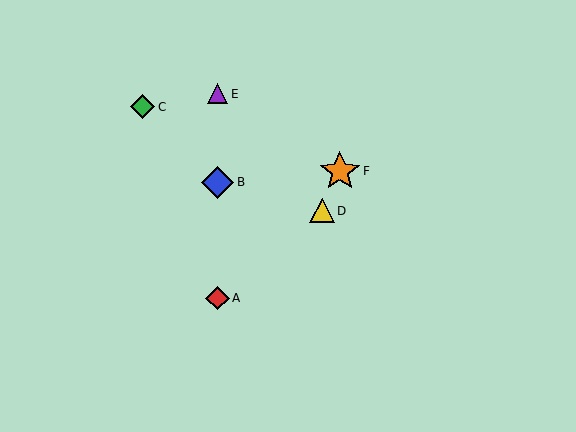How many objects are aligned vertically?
3 objects (A, B, E) are aligned vertically.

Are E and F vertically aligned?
No, E is at x≈217 and F is at x≈340.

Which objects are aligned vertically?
Objects A, B, E are aligned vertically.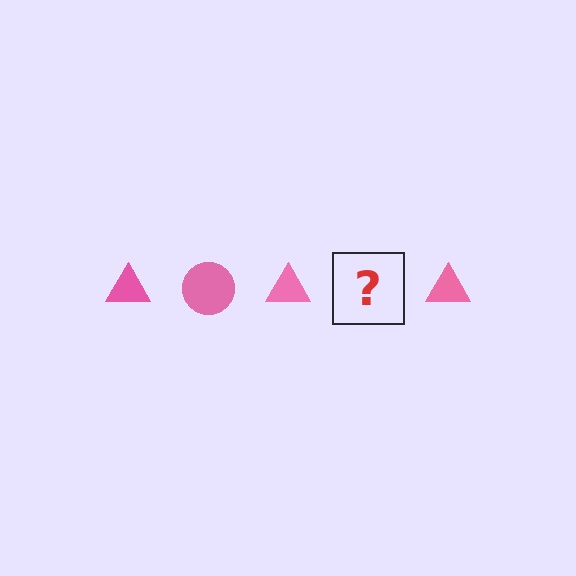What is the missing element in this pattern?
The missing element is a pink circle.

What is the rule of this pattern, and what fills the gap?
The rule is that the pattern cycles through triangle, circle shapes in pink. The gap should be filled with a pink circle.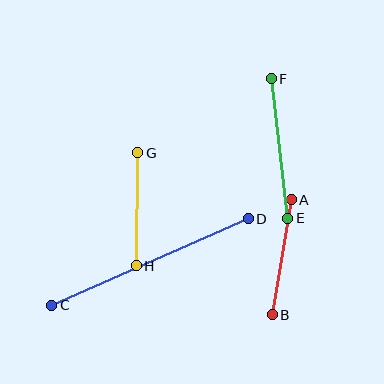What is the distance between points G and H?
The distance is approximately 113 pixels.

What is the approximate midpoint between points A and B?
The midpoint is at approximately (282, 257) pixels.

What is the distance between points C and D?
The distance is approximately 214 pixels.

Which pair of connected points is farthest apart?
Points C and D are farthest apart.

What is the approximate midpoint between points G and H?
The midpoint is at approximately (137, 209) pixels.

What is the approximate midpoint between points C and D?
The midpoint is at approximately (150, 262) pixels.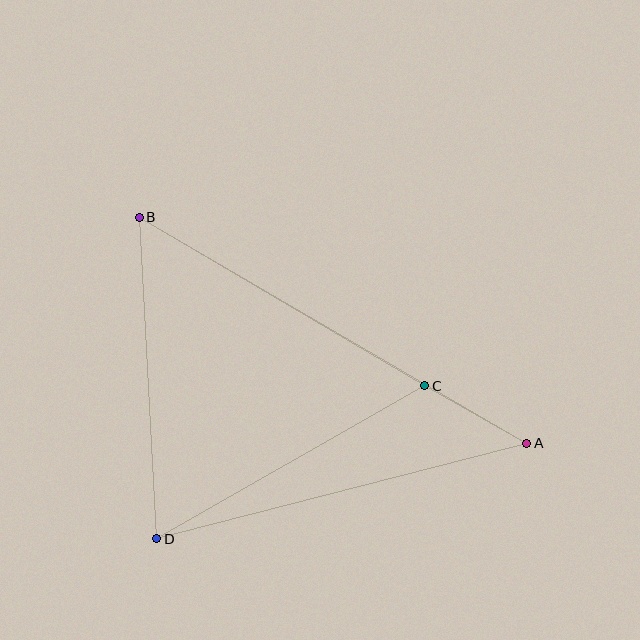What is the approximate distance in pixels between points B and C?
The distance between B and C is approximately 332 pixels.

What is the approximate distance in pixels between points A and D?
The distance between A and D is approximately 382 pixels.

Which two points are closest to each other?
Points A and C are closest to each other.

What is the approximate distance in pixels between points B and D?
The distance between B and D is approximately 322 pixels.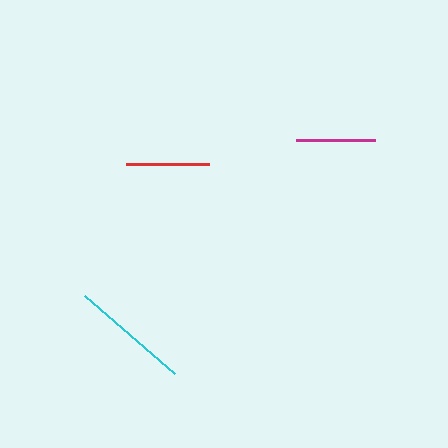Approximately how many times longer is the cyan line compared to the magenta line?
The cyan line is approximately 1.5 times the length of the magenta line.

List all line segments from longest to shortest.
From longest to shortest: cyan, red, magenta.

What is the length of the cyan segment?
The cyan segment is approximately 119 pixels long.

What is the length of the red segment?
The red segment is approximately 83 pixels long.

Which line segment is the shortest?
The magenta line is the shortest at approximately 79 pixels.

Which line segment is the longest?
The cyan line is the longest at approximately 119 pixels.